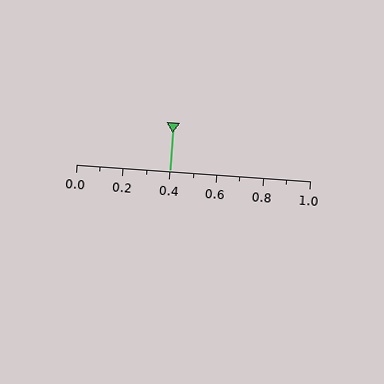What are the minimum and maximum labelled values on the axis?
The axis runs from 0.0 to 1.0.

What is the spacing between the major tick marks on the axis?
The major ticks are spaced 0.2 apart.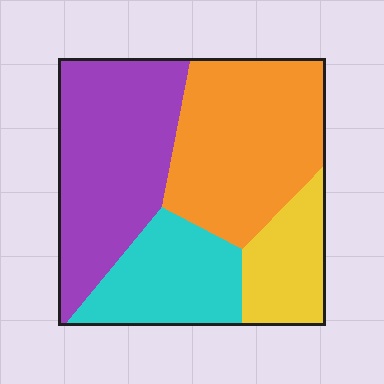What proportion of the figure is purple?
Purple takes up between a quarter and a half of the figure.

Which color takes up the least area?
Yellow, at roughly 15%.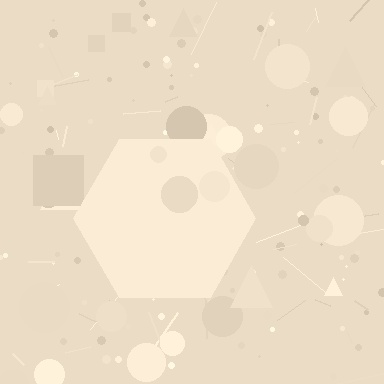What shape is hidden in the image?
A hexagon is hidden in the image.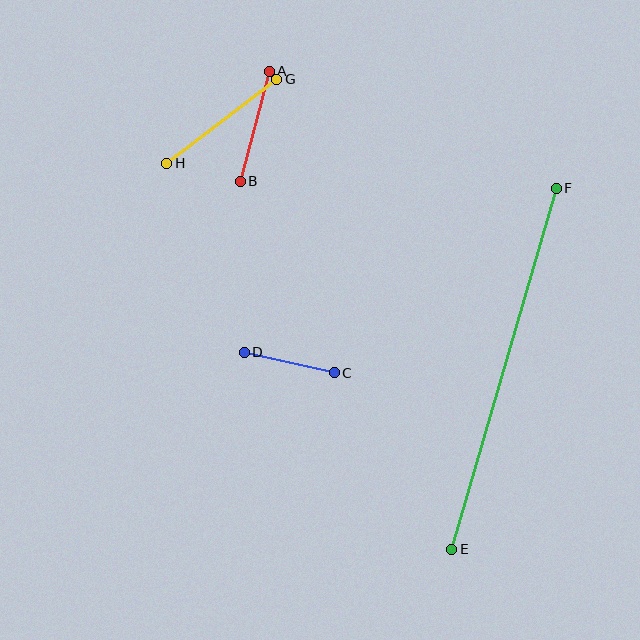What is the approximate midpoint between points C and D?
The midpoint is at approximately (289, 362) pixels.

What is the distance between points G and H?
The distance is approximately 138 pixels.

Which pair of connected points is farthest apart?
Points E and F are farthest apart.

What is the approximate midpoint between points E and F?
The midpoint is at approximately (504, 369) pixels.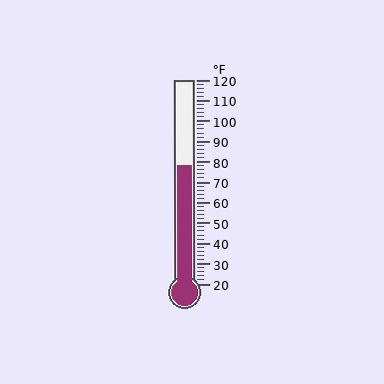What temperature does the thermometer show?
The thermometer shows approximately 78°F.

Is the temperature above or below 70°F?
The temperature is above 70°F.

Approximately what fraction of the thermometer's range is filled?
The thermometer is filled to approximately 60% of its range.